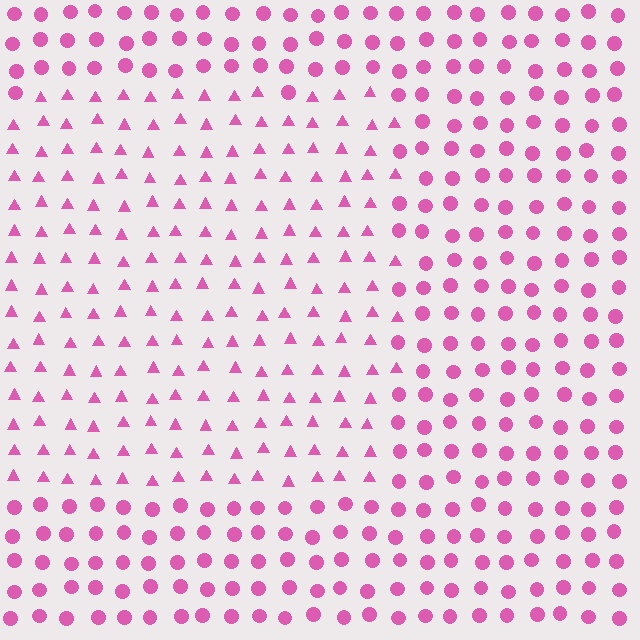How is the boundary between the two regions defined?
The boundary is defined by a change in element shape: triangles inside vs. circles outside. All elements share the same color and spacing.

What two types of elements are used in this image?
The image uses triangles inside the rectangle region and circles outside it.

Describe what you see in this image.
The image is filled with small pink elements arranged in a uniform grid. A rectangle-shaped region contains triangles, while the surrounding area contains circles. The boundary is defined purely by the change in element shape.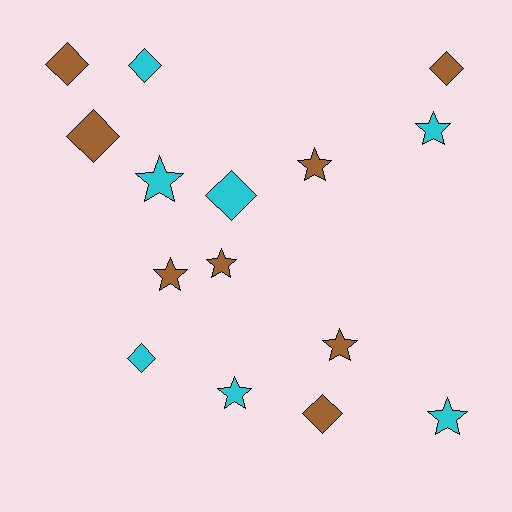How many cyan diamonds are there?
There are 3 cyan diamonds.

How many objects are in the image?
There are 15 objects.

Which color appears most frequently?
Brown, with 8 objects.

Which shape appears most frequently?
Star, with 8 objects.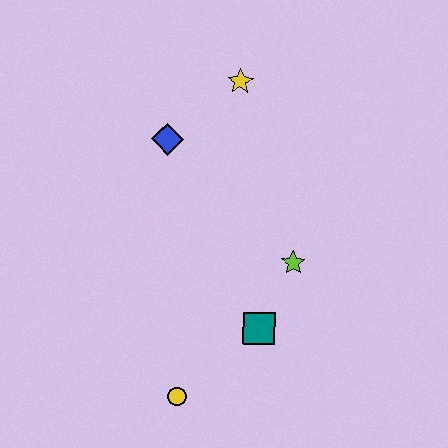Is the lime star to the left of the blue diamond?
No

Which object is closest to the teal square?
The lime star is closest to the teal square.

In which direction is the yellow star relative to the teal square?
The yellow star is above the teal square.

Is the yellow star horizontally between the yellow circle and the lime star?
Yes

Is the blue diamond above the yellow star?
No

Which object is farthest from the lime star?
The yellow star is farthest from the lime star.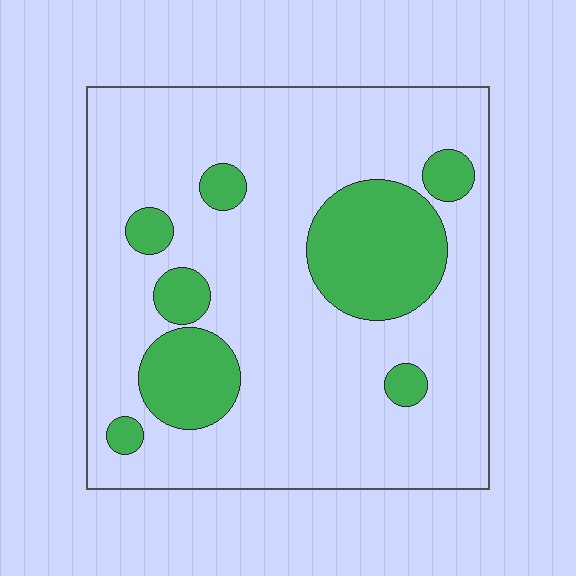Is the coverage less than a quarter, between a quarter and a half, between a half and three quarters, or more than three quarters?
Less than a quarter.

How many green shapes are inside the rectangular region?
8.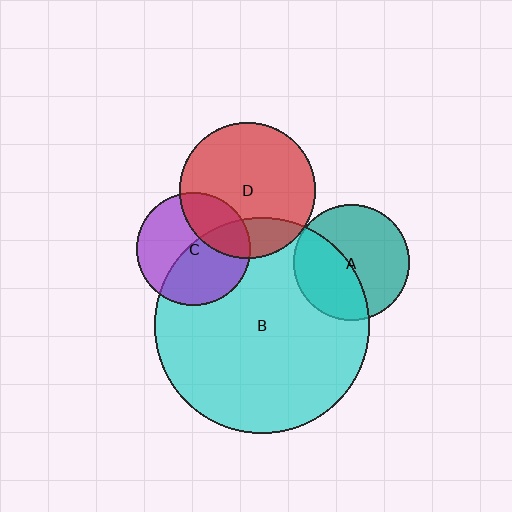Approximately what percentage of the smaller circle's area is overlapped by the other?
Approximately 20%.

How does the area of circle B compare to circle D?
Approximately 2.5 times.